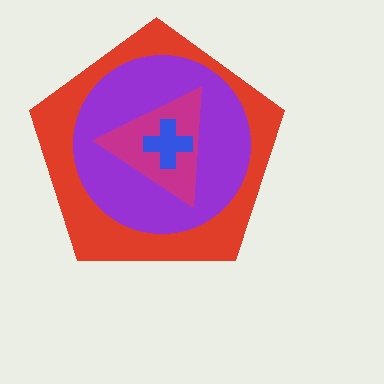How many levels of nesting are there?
4.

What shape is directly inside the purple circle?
The magenta triangle.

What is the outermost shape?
The red pentagon.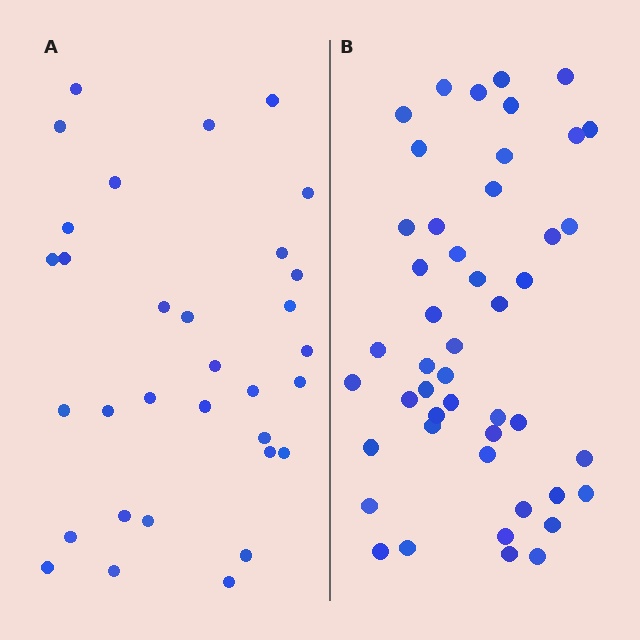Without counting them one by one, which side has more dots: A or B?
Region B (the right region) has more dots.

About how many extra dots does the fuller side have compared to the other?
Region B has approximately 15 more dots than region A.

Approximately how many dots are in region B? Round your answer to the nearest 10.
About 50 dots. (The exact count is 47, which rounds to 50.)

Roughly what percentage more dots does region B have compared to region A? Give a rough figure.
About 45% more.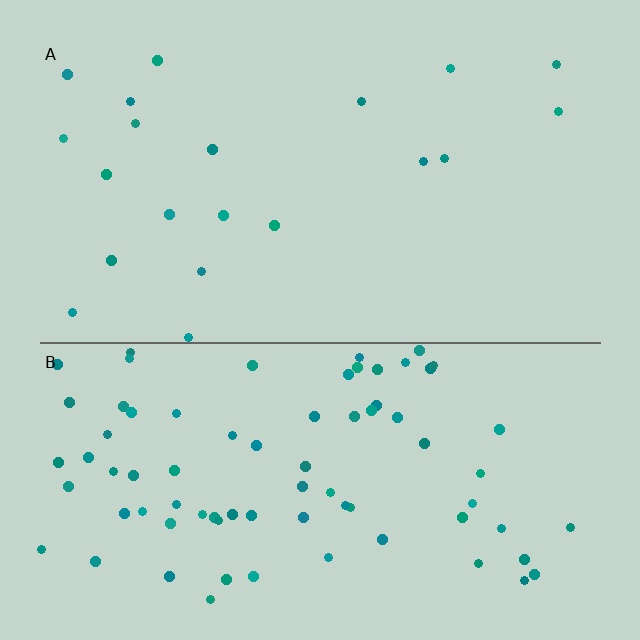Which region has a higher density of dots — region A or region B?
B (the bottom).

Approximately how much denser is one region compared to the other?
Approximately 3.8× — region B over region A.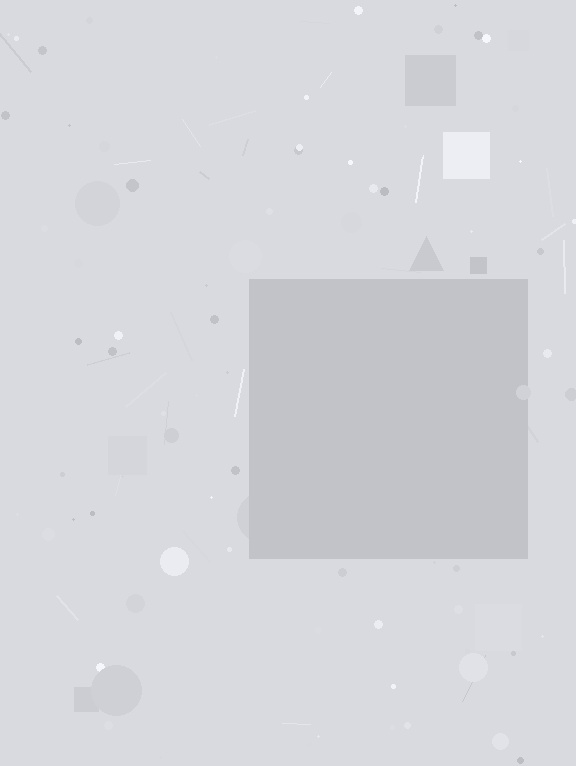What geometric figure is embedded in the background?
A square is embedded in the background.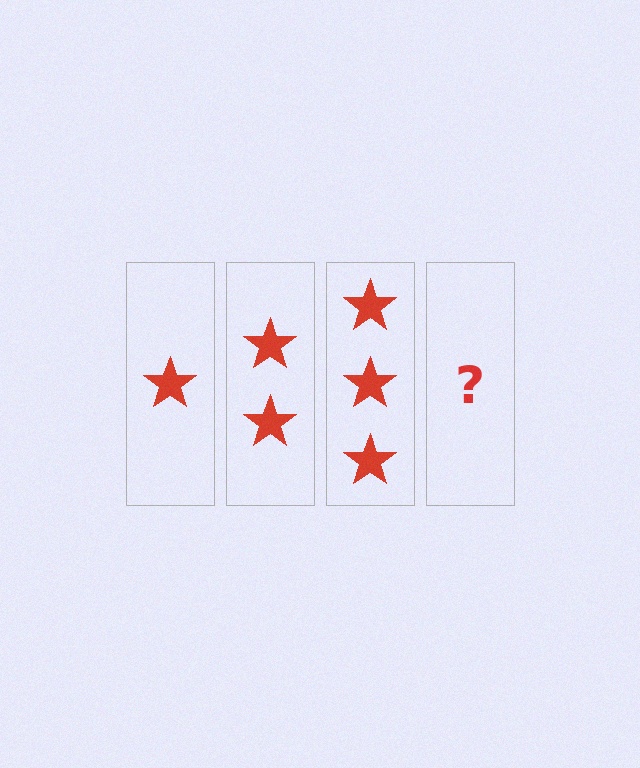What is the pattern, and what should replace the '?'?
The pattern is that each step adds one more star. The '?' should be 4 stars.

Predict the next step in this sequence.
The next step is 4 stars.